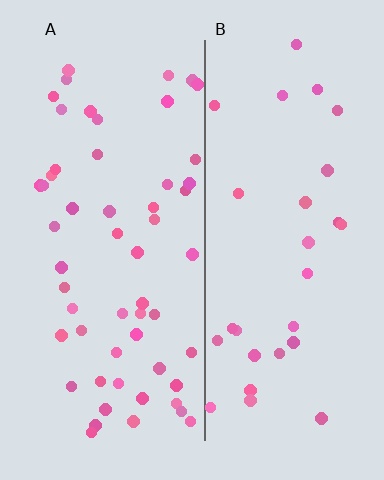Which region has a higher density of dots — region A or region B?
A (the left).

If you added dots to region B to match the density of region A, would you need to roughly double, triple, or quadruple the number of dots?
Approximately double.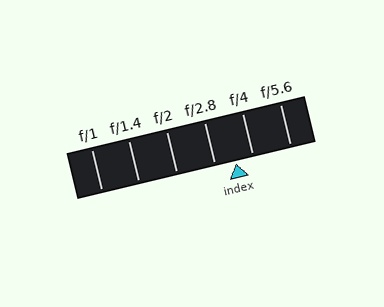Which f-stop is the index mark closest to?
The index mark is closest to f/4.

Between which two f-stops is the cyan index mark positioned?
The index mark is between f/2.8 and f/4.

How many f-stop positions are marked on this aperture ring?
There are 6 f-stop positions marked.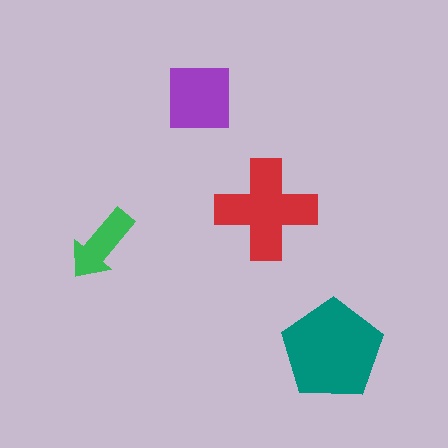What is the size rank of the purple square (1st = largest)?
3rd.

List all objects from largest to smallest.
The teal pentagon, the red cross, the purple square, the green arrow.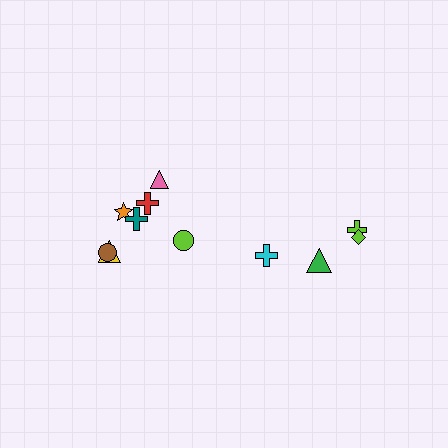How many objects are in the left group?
There are 7 objects.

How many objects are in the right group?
There are 4 objects.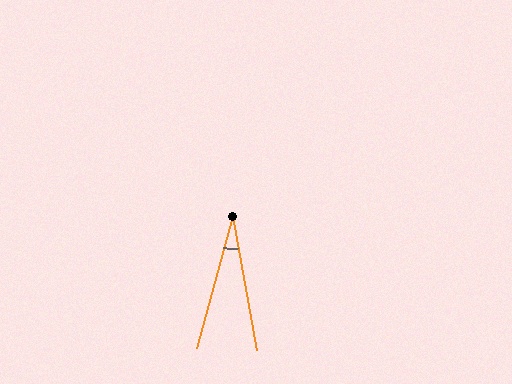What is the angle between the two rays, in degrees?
Approximately 26 degrees.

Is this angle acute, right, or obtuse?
It is acute.